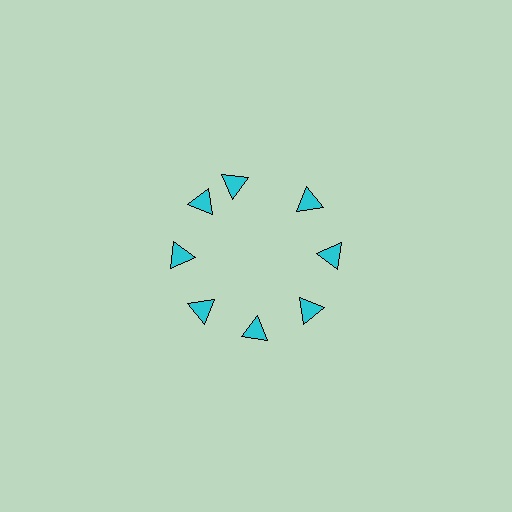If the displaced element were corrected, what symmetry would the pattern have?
It would have 8-fold rotational symmetry — the pattern would map onto itself every 45 degrees.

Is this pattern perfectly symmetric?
No. The 8 cyan triangles are arranged in a ring, but one element near the 12 o'clock position is rotated out of alignment along the ring, breaking the 8-fold rotational symmetry.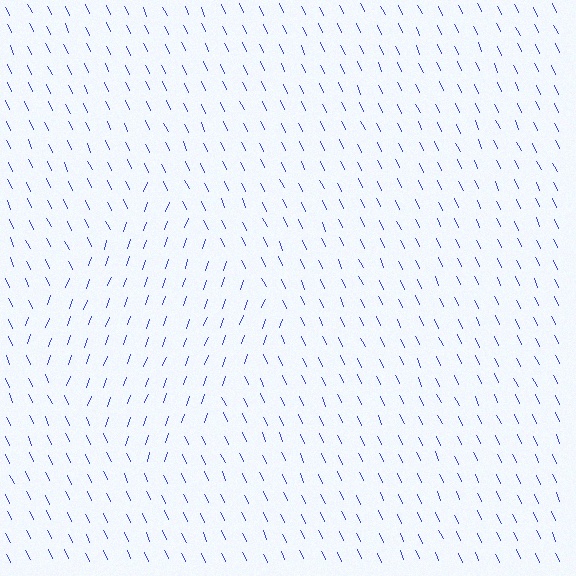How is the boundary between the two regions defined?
The boundary is defined purely by a change in line orientation (approximately 45 degrees difference). All lines are the same color and thickness.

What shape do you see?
I see a diamond.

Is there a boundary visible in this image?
Yes, there is a texture boundary formed by a change in line orientation.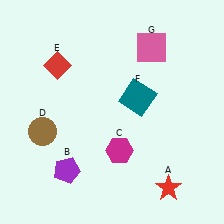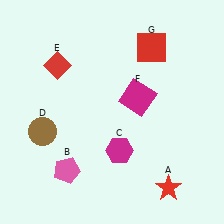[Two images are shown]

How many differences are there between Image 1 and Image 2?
There are 3 differences between the two images.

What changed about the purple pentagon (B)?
In Image 1, B is purple. In Image 2, it changed to pink.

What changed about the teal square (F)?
In Image 1, F is teal. In Image 2, it changed to magenta.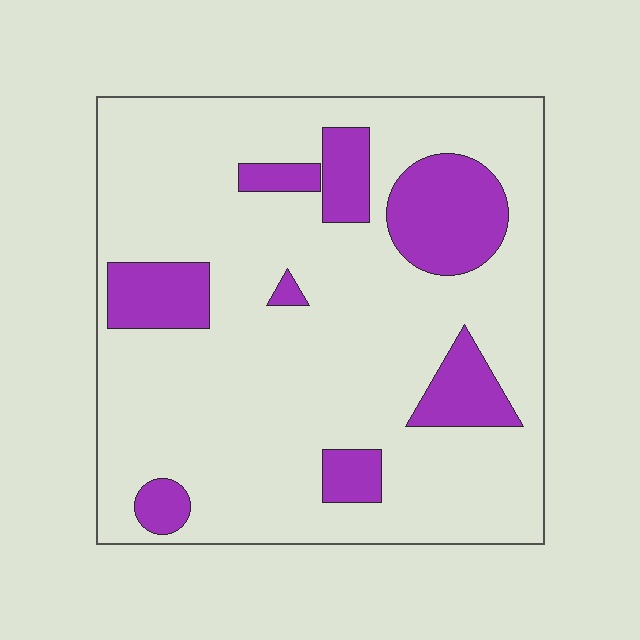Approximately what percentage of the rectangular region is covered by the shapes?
Approximately 20%.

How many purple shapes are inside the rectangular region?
8.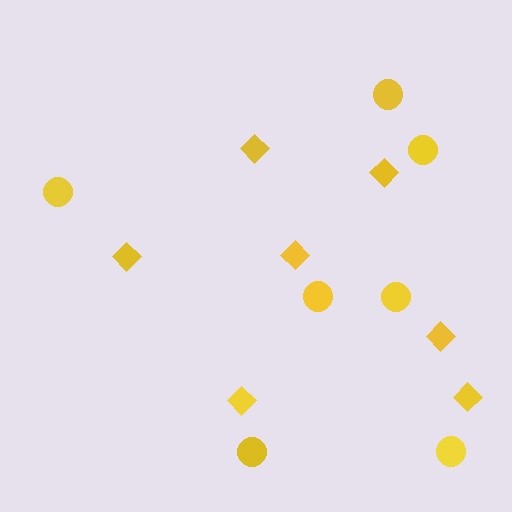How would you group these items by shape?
There are 2 groups: one group of circles (7) and one group of diamonds (7).